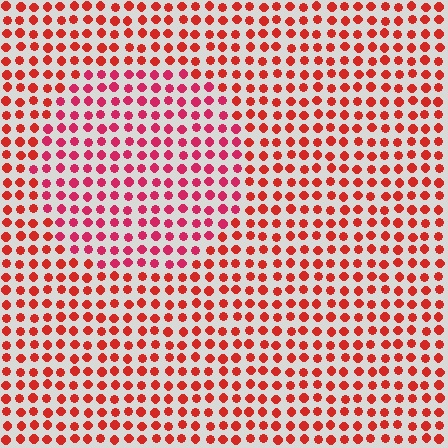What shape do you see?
I see a circle.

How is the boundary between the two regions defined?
The boundary is defined purely by a slight shift in hue (about 23 degrees). Spacing, size, and orientation are identical on both sides.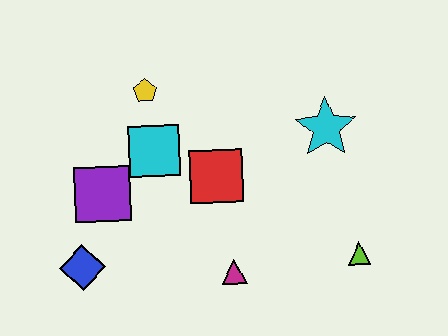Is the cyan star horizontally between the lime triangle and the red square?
Yes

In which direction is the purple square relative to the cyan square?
The purple square is to the left of the cyan square.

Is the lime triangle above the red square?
No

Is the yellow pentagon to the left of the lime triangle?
Yes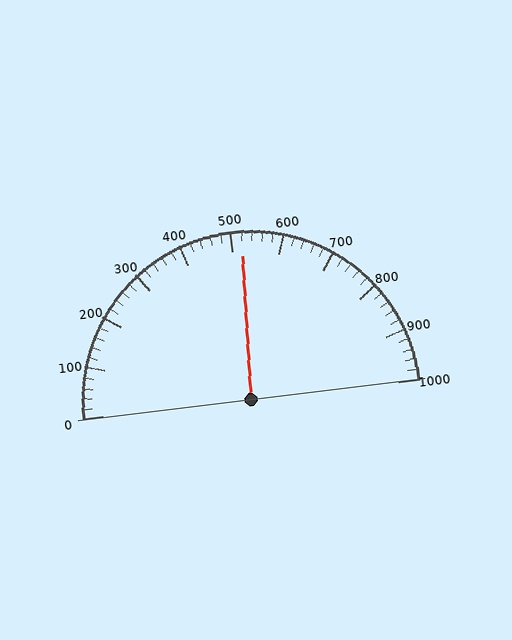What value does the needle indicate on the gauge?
The needle indicates approximately 520.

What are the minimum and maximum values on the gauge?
The gauge ranges from 0 to 1000.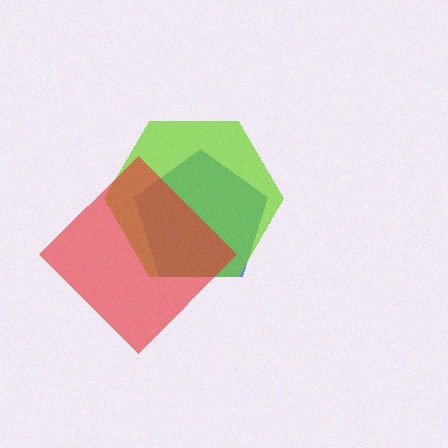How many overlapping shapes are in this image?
There are 3 overlapping shapes in the image.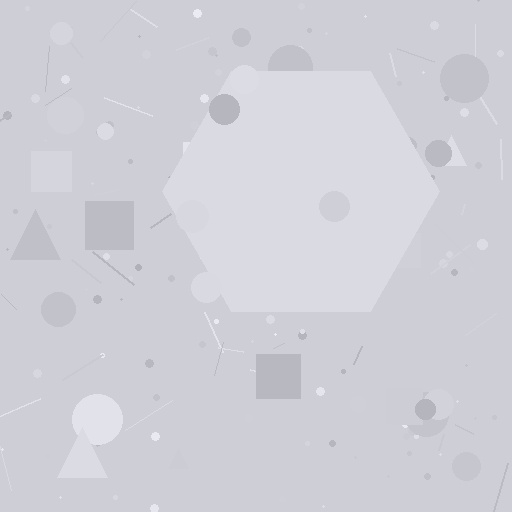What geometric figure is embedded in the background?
A hexagon is embedded in the background.